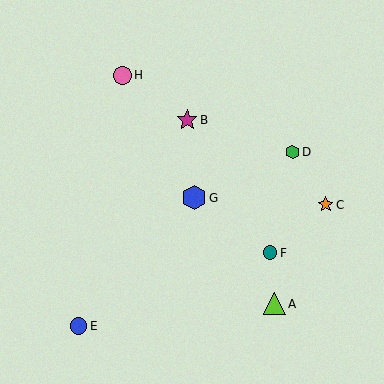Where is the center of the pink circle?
The center of the pink circle is at (123, 75).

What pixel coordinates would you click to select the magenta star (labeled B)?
Click at (187, 120) to select the magenta star B.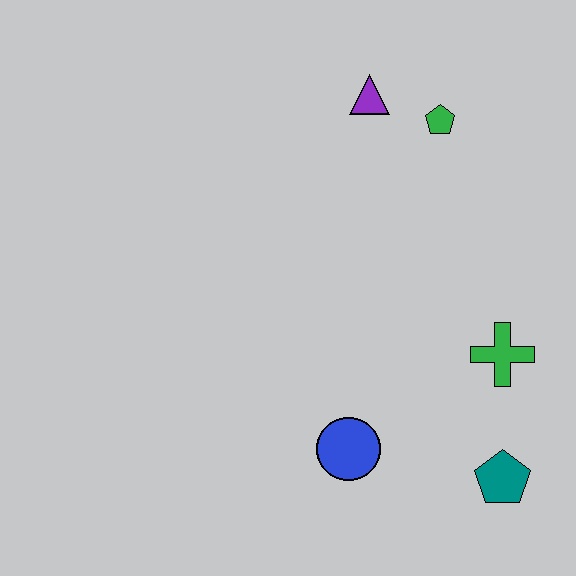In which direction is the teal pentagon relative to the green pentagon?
The teal pentagon is below the green pentagon.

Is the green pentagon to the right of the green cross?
No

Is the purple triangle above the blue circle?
Yes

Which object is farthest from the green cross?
The purple triangle is farthest from the green cross.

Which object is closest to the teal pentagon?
The green cross is closest to the teal pentagon.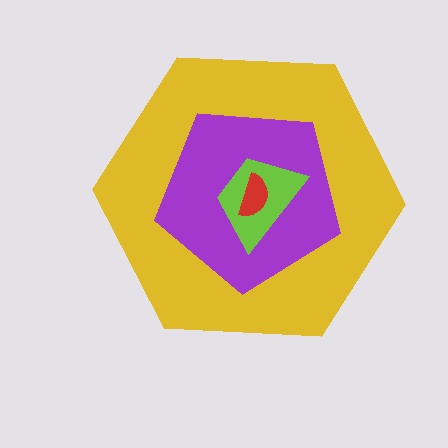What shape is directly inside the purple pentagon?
The lime trapezoid.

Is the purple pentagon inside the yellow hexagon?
Yes.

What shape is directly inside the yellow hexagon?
The purple pentagon.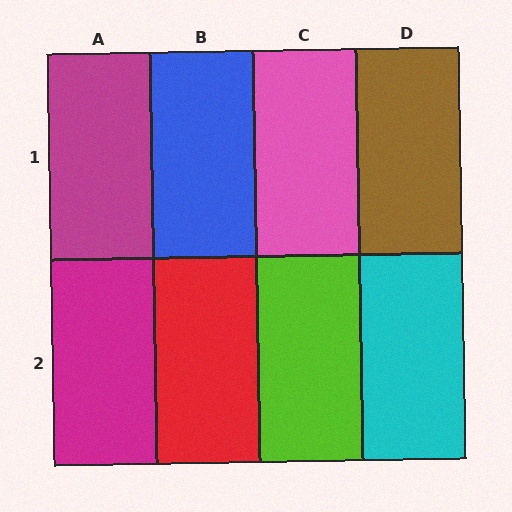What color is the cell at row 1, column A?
Magenta.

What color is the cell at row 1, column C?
Pink.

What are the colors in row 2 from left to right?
Magenta, red, lime, cyan.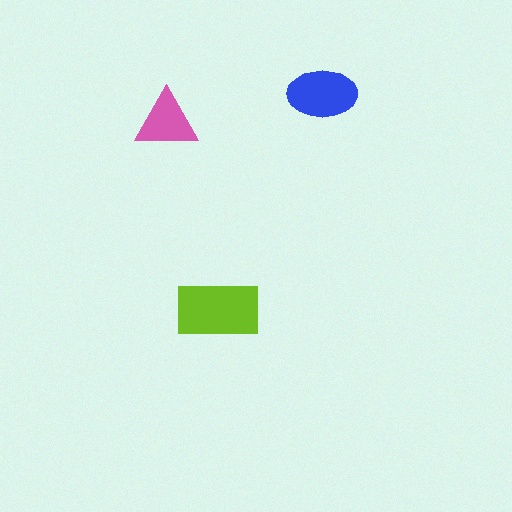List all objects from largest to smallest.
The lime rectangle, the blue ellipse, the pink triangle.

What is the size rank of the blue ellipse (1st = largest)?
2nd.